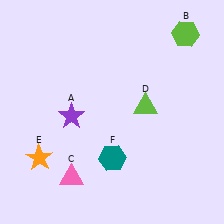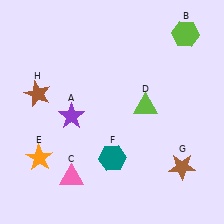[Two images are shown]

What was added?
A brown star (G), a brown star (H) were added in Image 2.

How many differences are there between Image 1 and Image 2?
There are 2 differences between the two images.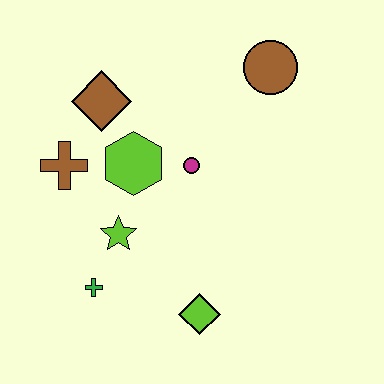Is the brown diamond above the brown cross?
Yes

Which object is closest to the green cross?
The lime star is closest to the green cross.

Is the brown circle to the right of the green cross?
Yes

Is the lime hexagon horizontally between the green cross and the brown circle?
Yes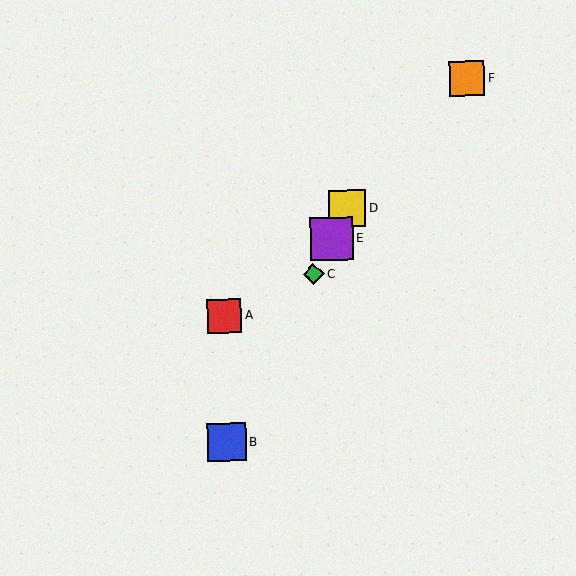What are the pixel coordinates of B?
Object B is at (227, 442).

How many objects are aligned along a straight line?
4 objects (B, C, D, E) are aligned along a straight line.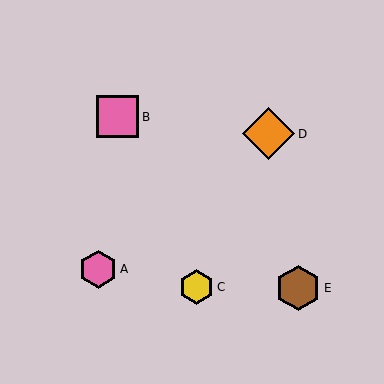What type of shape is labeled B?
Shape B is a pink square.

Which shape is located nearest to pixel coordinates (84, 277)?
The pink hexagon (labeled A) at (98, 269) is nearest to that location.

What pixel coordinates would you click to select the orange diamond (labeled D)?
Click at (268, 134) to select the orange diamond D.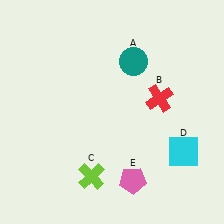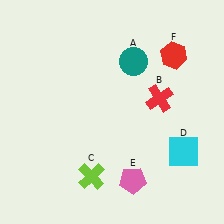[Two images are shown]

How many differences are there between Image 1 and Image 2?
There is 1 difference between the two images.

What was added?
A red hexagon (F) was added in Image 2.